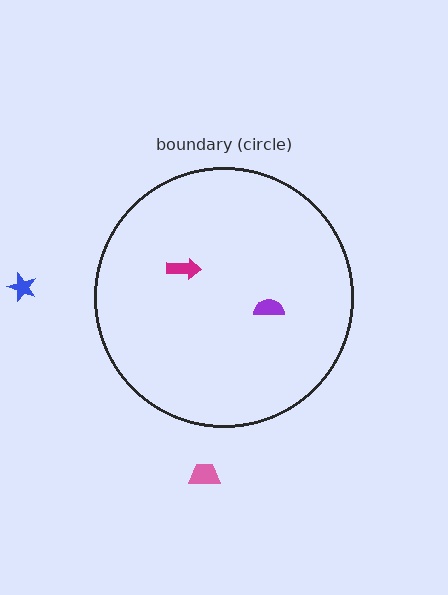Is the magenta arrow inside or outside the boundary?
Inside.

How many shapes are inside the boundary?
2 inside, 2 outside.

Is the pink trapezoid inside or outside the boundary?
Outside.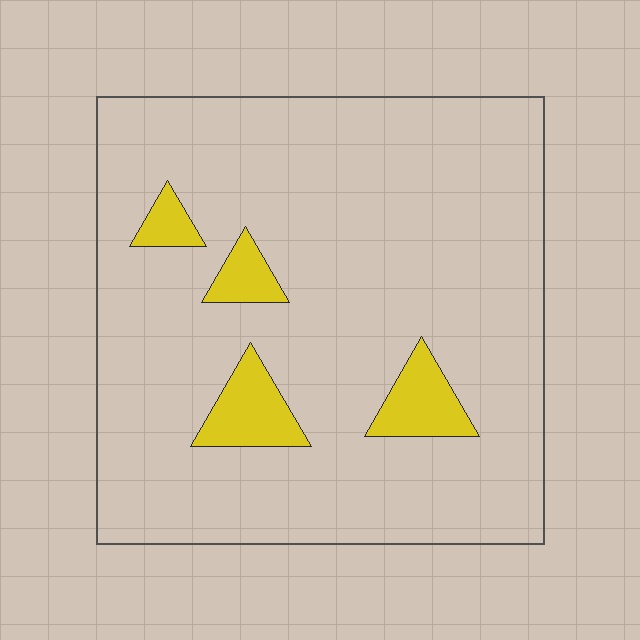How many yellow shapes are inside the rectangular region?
4.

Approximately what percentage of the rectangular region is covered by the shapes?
Approximately 10%.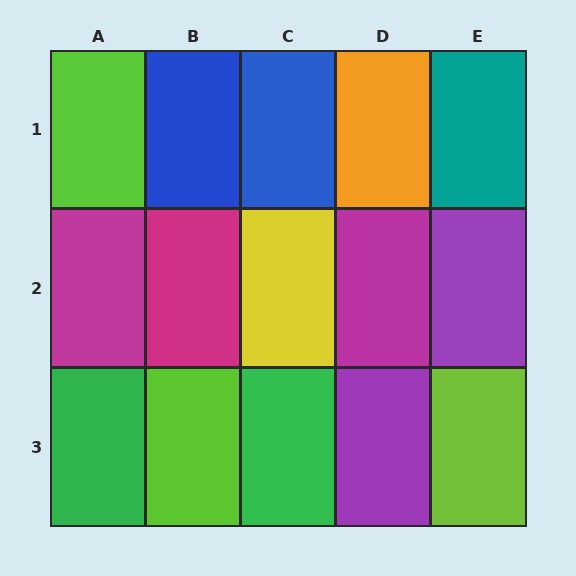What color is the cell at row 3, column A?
Green.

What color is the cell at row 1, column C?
Blue.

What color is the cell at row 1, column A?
Lime.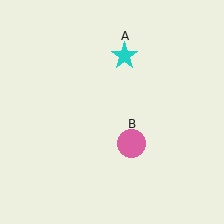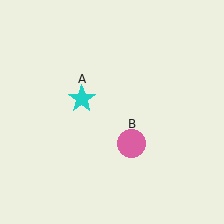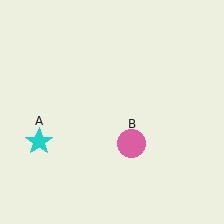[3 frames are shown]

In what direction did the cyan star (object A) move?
The cyan star (object A) moved down and to the left.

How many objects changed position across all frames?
1 object changed position: cyan star (object A).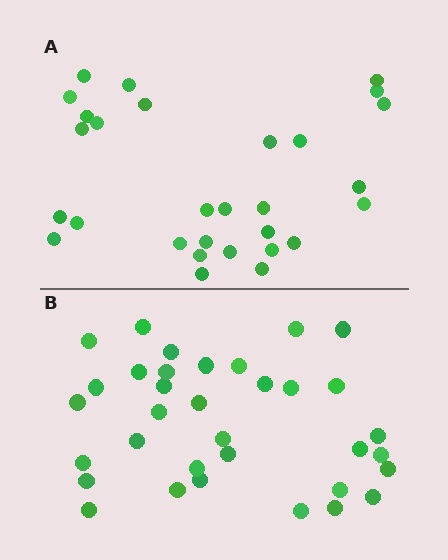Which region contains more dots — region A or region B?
Region B (the bottom region) has more dots.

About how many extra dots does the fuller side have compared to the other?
Region B has about 5 more dots than region A.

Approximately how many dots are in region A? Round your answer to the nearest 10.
About 30 dots. (The exact count is 29, which rounds to 30.)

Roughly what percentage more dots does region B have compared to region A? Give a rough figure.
About 15% more.